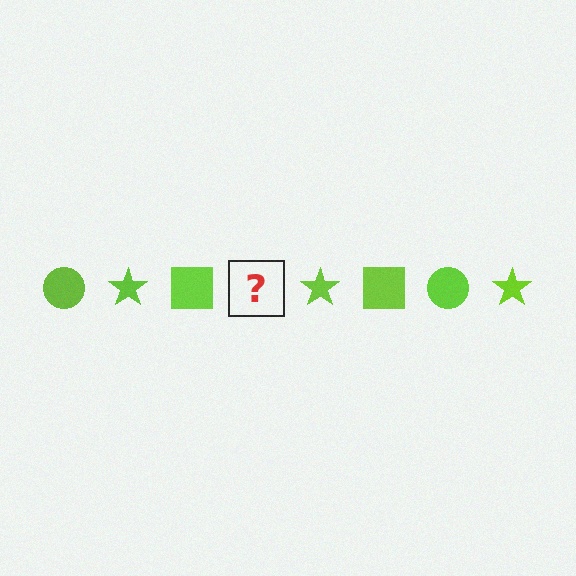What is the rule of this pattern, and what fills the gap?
The rule is that the pattern cycles through circle, star, square shapes in lime. The gap should be filled with a lime circle.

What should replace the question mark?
The question mark should be replaced with a lime circle.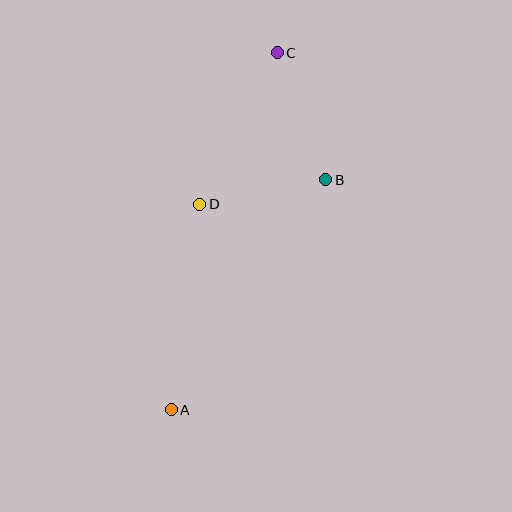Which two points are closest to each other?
Points B and D are closest to each other.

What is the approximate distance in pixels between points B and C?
The distance between B and C is approximately 136 pixels.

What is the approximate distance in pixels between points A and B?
The distance between A and B is approximately 277 pixels.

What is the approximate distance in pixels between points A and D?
The distance between A and D is approximately 208 pixels.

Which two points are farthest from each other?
Points A and C are farthest from each other.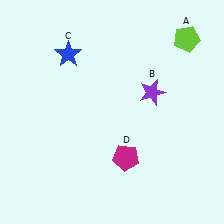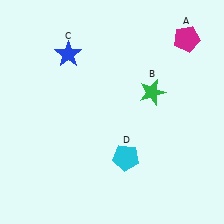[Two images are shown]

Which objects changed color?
A changed from lime to magenta. B changed from purple to green. D changed from magenta to cyan.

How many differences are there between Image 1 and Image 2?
There are 3 differences between the two images.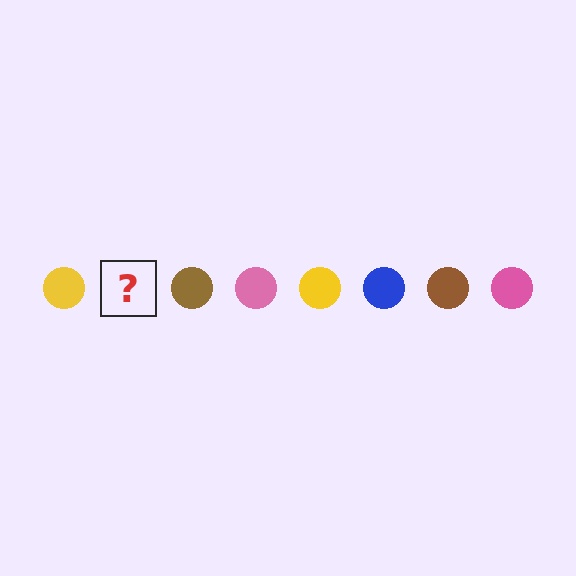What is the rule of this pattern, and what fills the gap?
The rule is that the pattern cycles through yellow, blue, brown, pink circles. The gap should be filled with a blue circle.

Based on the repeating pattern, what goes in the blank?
The blank should be a blue circle.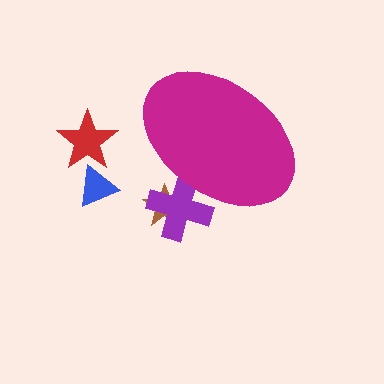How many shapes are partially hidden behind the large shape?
2 shapes are partially hidden.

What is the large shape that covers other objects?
A magenta ellipse.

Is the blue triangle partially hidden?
No, the blue triangle is fully visible.